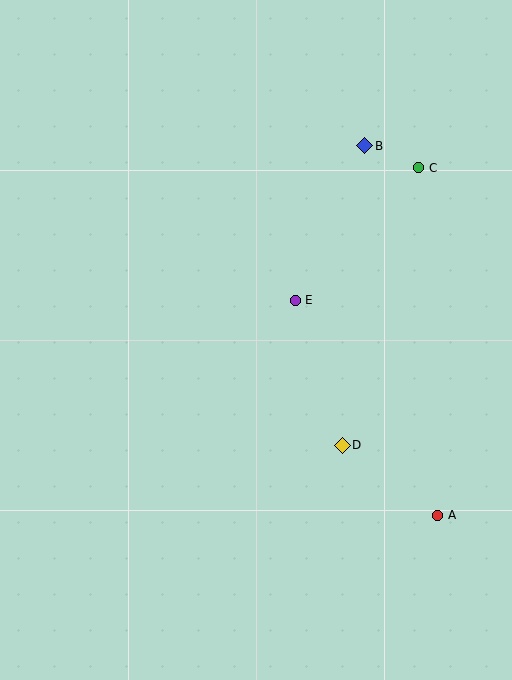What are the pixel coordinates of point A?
Point A is at (438, 515).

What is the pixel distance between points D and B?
The distance between D and B is 301 pixels.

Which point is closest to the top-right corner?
Point C is closest to the top-right corner.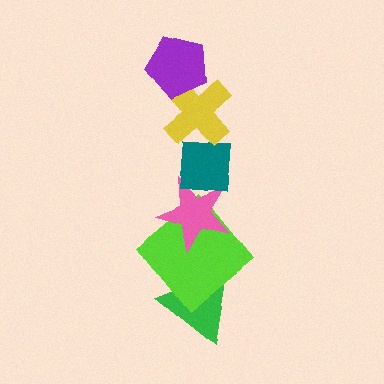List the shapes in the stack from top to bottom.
From top to bottom: the purple pentagon, the yellow cross, the teal square, the pink star, the lime diamond, the green triangle.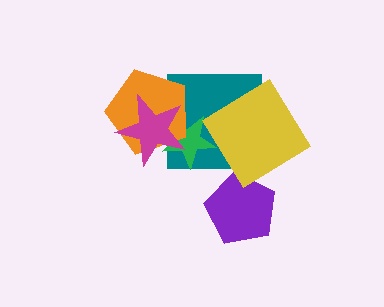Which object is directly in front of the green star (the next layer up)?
The orange pentagon is directly in front of the green star.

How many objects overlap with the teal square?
4 objects overlap with the teal square.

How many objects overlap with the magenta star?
3 objects overlap with the magenta star.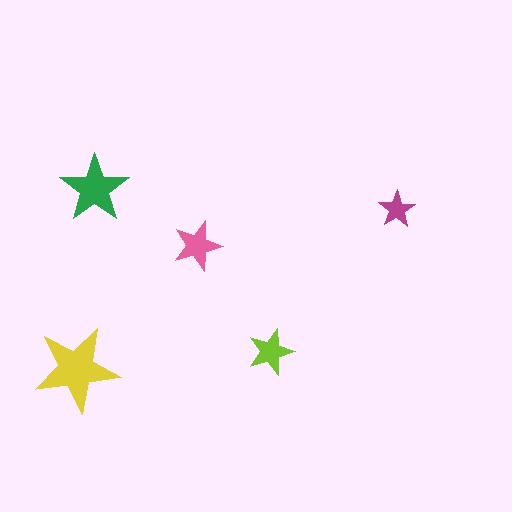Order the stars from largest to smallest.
the yellow one, the green one, the pink one, the lime one, the magenta one.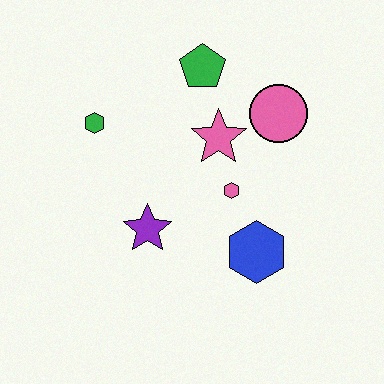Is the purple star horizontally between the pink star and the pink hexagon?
No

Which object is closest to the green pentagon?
The pink star is closest to the green pentagon.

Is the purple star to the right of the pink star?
No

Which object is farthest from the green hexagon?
The blue hexagon is farthest from the green hexagon.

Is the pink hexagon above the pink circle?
No